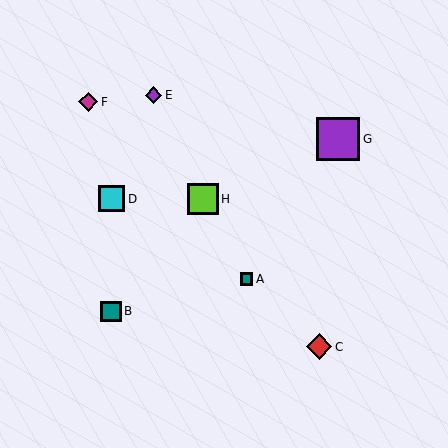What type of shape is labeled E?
Shape E is a purple diamond.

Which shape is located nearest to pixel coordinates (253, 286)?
The teal square (labeled A) at (246, 279) is nearest to that location.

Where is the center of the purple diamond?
The center of the purple diamond is at (154, 95).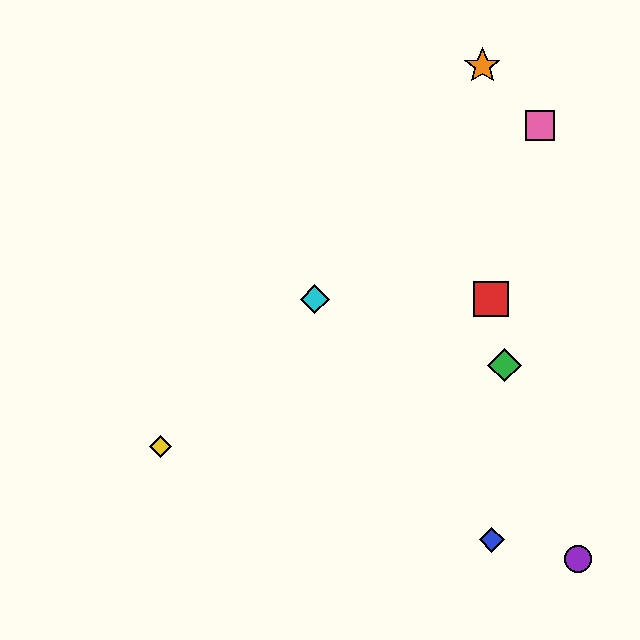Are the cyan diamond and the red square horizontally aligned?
Yes, both are at y≈299.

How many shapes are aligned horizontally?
2 shapes (the red square, the cyan diamond) are aligned horizontally.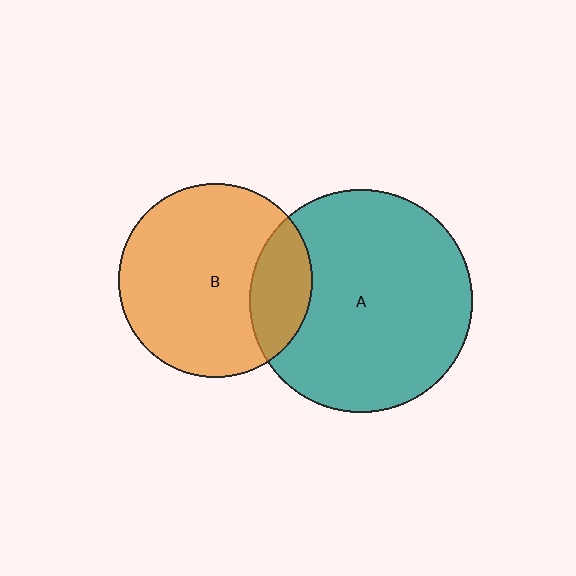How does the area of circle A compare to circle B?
Approximately 1.3 times.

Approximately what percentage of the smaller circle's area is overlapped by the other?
Approximately 20%.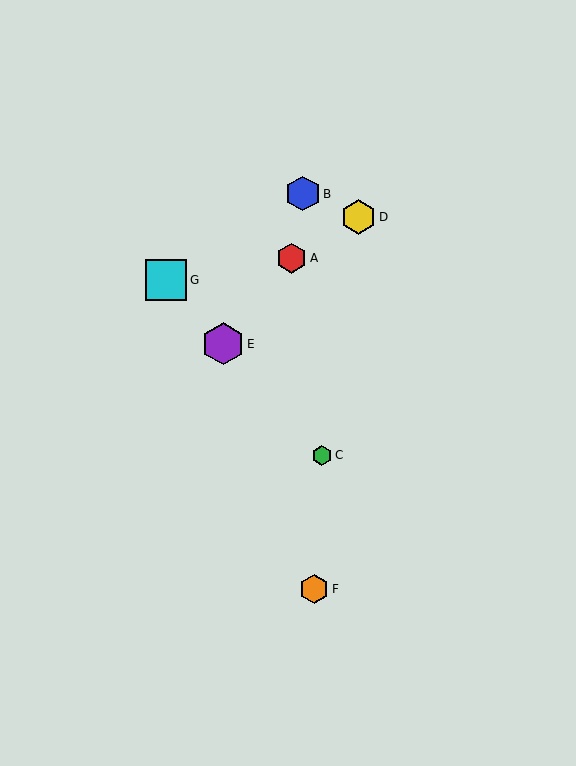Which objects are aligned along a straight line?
Objects C, E, G are aligned along a straight line.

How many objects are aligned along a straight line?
3 objects (C, E, G) are aligned along a straight line.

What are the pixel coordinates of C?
Object C is at (322, 455).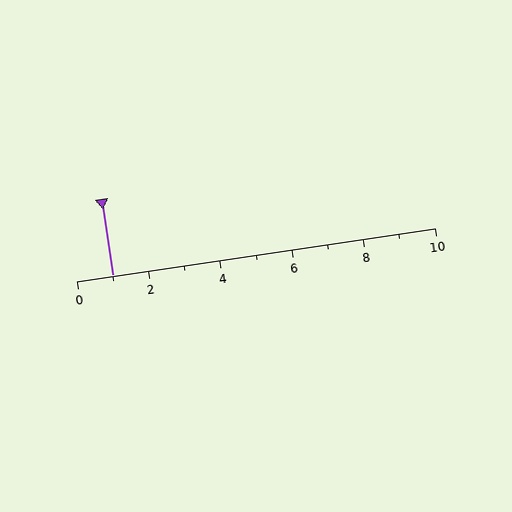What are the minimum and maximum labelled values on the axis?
The axis runs from 0 to 10.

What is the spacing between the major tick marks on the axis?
The major ticks are spaced 2 apart.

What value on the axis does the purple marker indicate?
The marker indicates approximately 1.